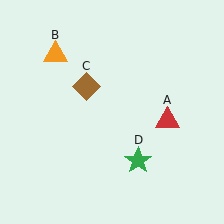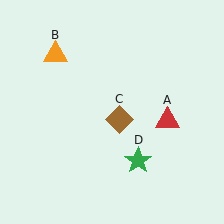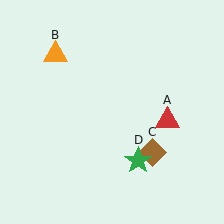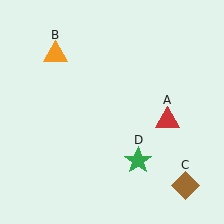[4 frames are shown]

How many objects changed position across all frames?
1 object changed position: brown diamond (object C).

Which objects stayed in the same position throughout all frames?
Red triangle (object A) and orange triangle (object B) and green star (object D) remained stationary.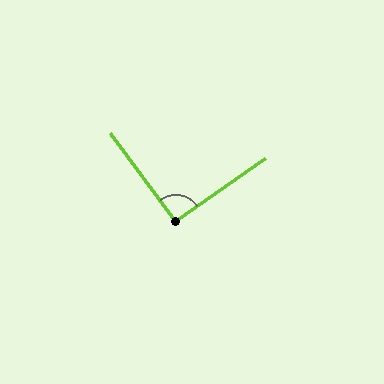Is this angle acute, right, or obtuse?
It is approximately a right angle.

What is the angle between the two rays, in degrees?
Approximately 92 degrees.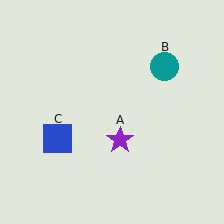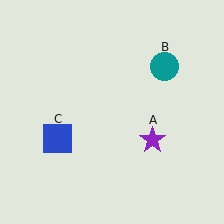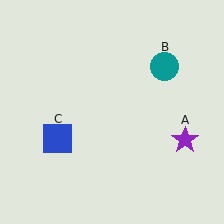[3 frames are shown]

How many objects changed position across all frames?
1 object changed position: purple star (object A).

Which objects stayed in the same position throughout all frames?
Teal circle (object B) and blue square (object C) remained stationary.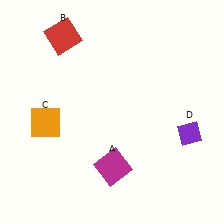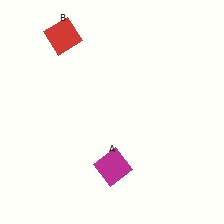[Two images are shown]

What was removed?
The orange square (C), the purple diamond (D) were removed in Image 2.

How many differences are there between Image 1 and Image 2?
There are 2 differences between the two images.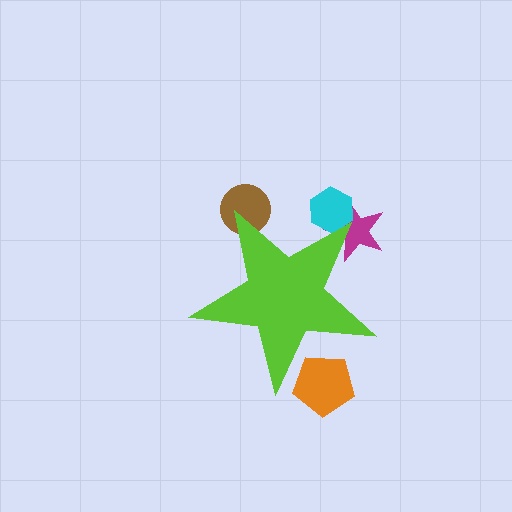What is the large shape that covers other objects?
A lime star.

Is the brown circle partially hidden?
Yes, the brown circle is partially hidden behind the lime star.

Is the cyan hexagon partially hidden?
Yes, the cyan hexagon is partially hidden behind the lime star.